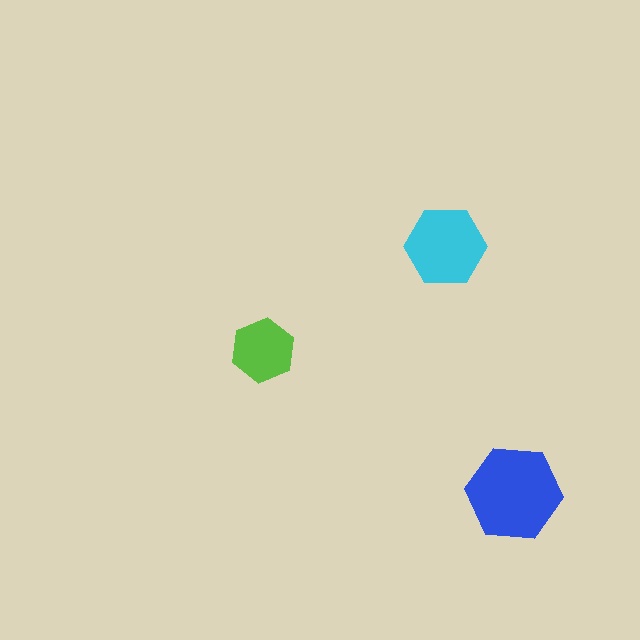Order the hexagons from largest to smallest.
the blue one, the cyan one, the lime one.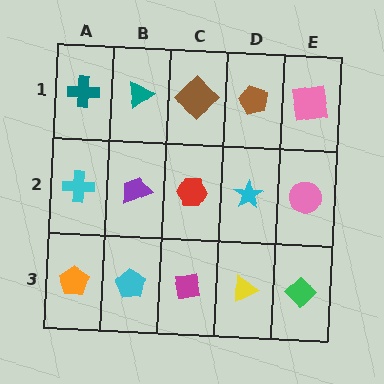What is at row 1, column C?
A brown diamond.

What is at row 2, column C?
A red hexagon.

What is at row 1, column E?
A pink square.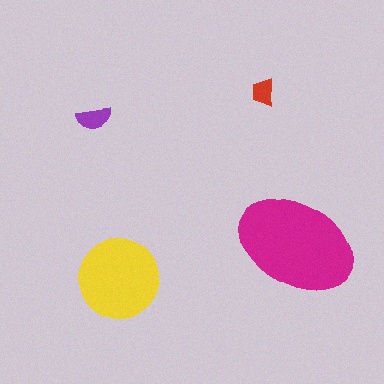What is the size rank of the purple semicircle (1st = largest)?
3rd.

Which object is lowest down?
The yellow circle is bottommost.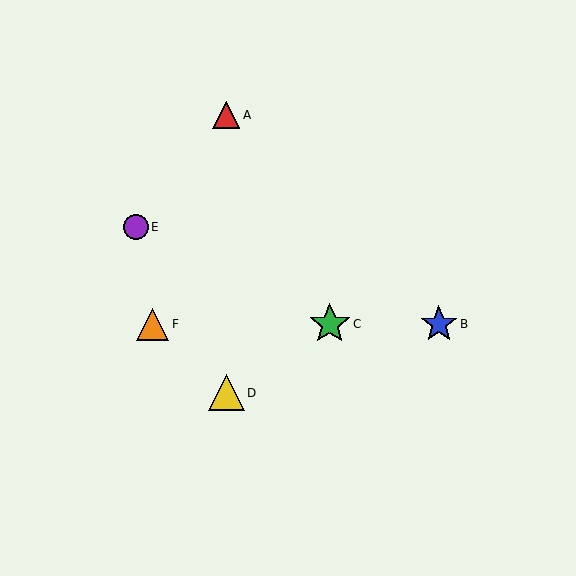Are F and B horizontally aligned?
Yes, both are at y≈324.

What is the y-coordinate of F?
Object F is at y≈324.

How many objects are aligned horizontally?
3 objects (B, C, F) are aligned horizontally.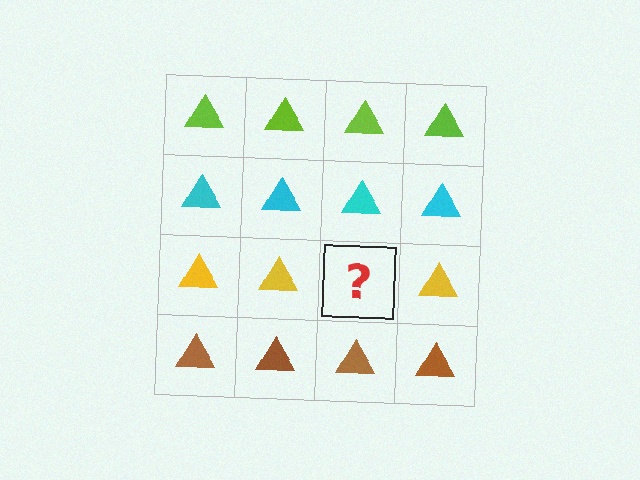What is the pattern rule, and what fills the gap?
The rule is that each row has a consistent color. The gap should be filled with a yellow triangle.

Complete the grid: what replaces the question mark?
The question mark should be replaced with a yellow triangle.